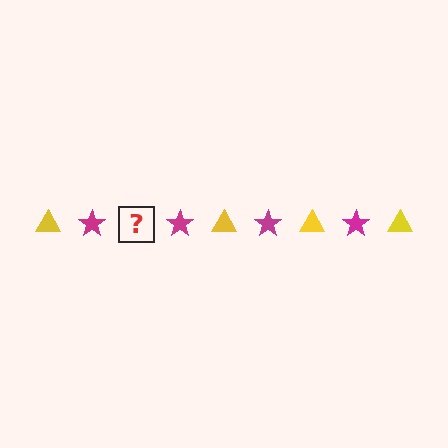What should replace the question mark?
The question mark should be replaced with a yellow triangle.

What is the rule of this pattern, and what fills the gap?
The rule is that the pattern alternates between yellow triangle and magenta star. The gap should be filled with a yellow triangle.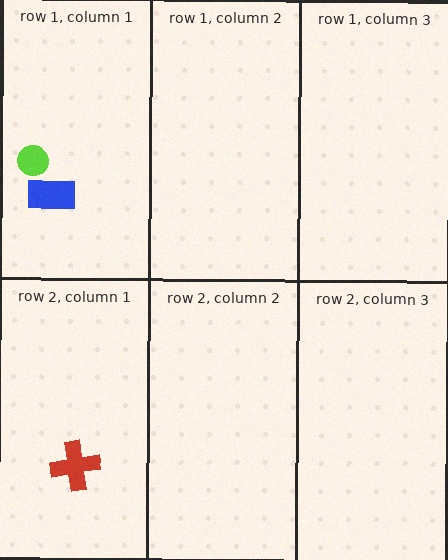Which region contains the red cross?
The row 2, column 1 region.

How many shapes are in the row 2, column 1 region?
1.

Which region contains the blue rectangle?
The row 1, column 1 region.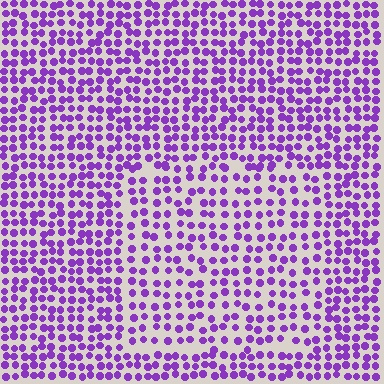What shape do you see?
I see a rectangle.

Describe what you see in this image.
The image contains small purple elements arranged at two different densities. A rectangle-shaped region is visible where the elements are less densely packed than the surrounding area.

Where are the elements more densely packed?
The elements are more densely packed outside the rectangle boundary.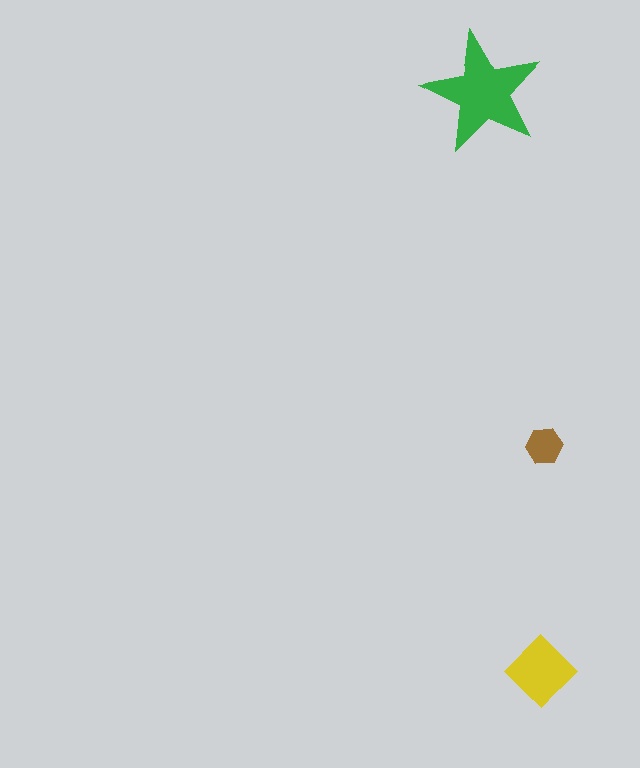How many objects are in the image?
There are 3 objects in the image.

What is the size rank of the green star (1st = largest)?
1st.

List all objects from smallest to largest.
The brown hexagon, the yellow diamond, the green star.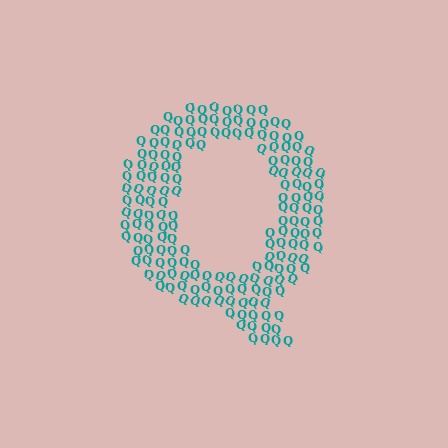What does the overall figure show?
The overall figure shows the letter Q.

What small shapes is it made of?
It is made of small letter Q's.